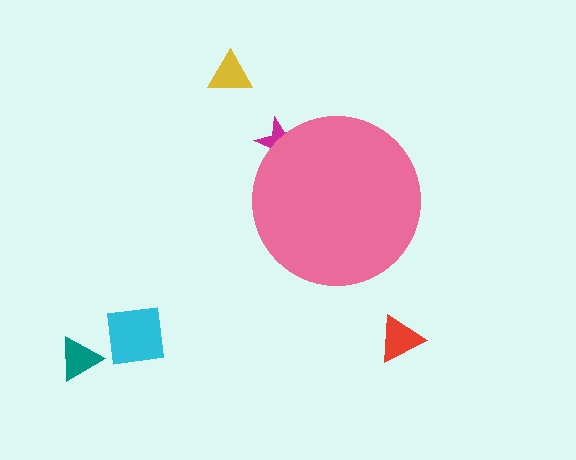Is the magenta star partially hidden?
Yes, the magenta star is partially hidden behind the pink circle.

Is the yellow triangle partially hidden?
No, the yellow triangle is fully visible.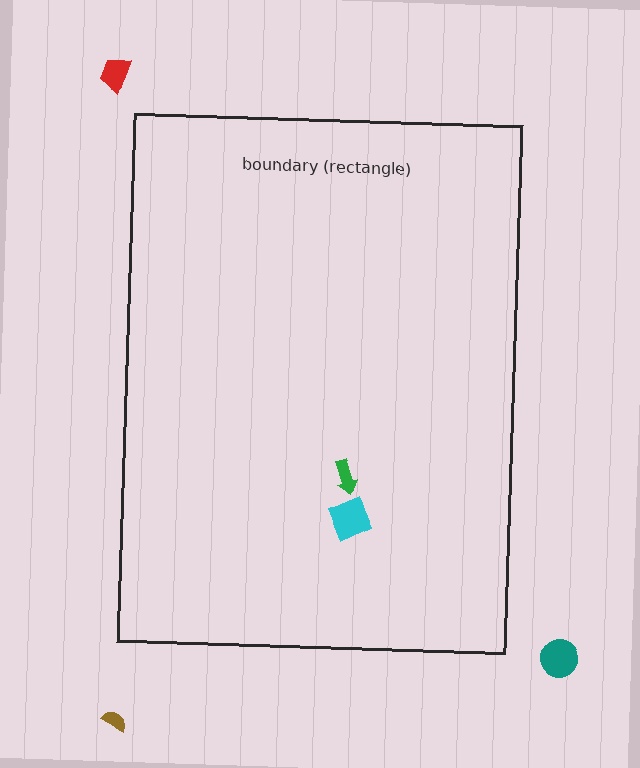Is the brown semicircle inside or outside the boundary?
Outside.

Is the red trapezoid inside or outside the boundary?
Outside.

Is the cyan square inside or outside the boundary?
Inside.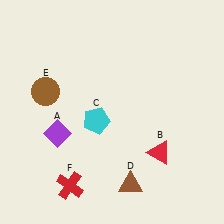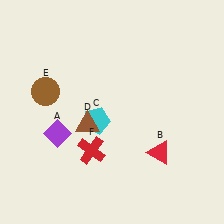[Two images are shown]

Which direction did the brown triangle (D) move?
The brown triangle (D) moved up.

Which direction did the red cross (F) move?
The red cross (F) moved up.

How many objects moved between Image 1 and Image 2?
2 objects moved between the two images.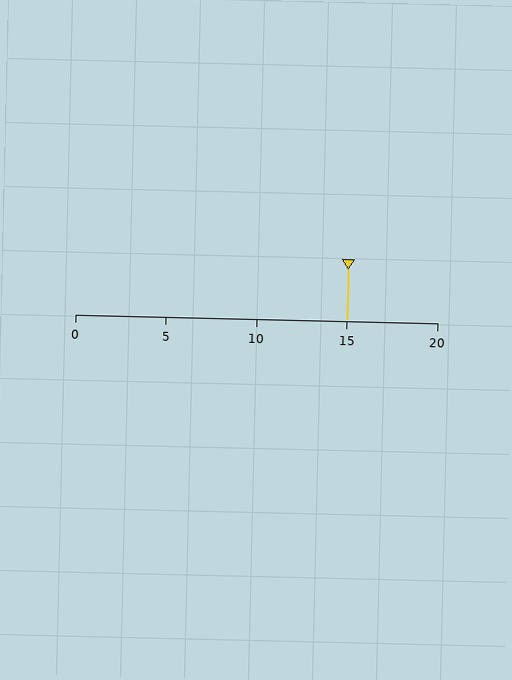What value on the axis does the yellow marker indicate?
The marker indicates approximately 15.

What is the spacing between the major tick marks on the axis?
The major ticks are spaced 5 apart.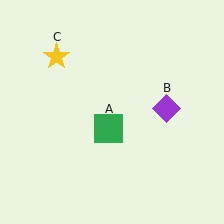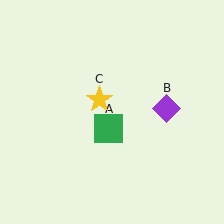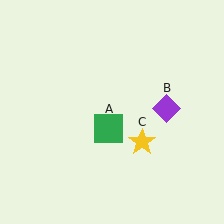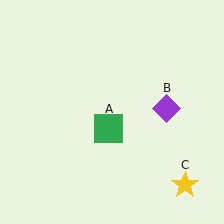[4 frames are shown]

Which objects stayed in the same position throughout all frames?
Green square (object A) and purple diamond (object B) remained stationary.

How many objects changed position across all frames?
1 object changed position: yellow star (object C).